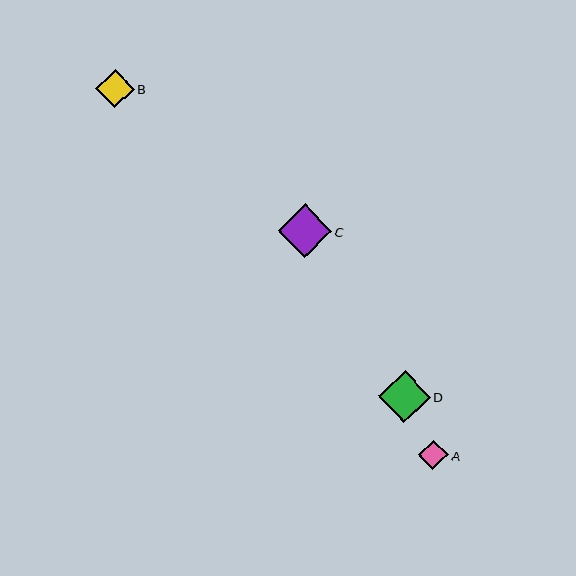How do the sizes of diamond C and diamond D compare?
Diamond C and diamond D are approximately the same size.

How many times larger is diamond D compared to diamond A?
Diamond D is approximately 1.8 times the size of diamond A.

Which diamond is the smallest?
Diamond A is the smallest with a size of approximately 30 pixels.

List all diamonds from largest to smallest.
From largest to smallest: C, D, B, A.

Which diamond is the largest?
Diamond C is the largest with a size of approximately 53 pixels.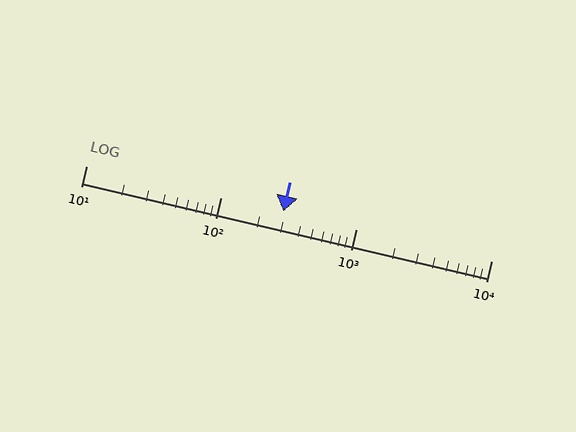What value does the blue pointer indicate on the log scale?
The pointer indicates approximately 290.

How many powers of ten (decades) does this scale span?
The scale spans 3 decades, from 10 to 10000.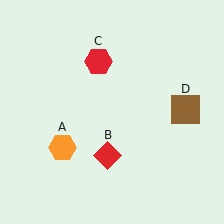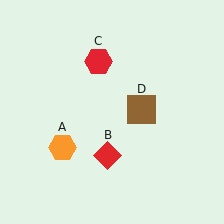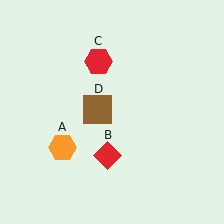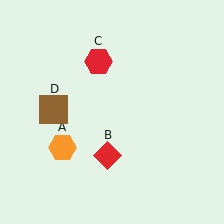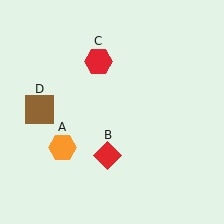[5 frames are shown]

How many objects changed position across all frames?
1 object changed position: brown square (object D).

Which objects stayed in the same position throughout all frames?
Orange hexagon (object A) and red diamond (object B) and red hexagon (object C) remained stationary.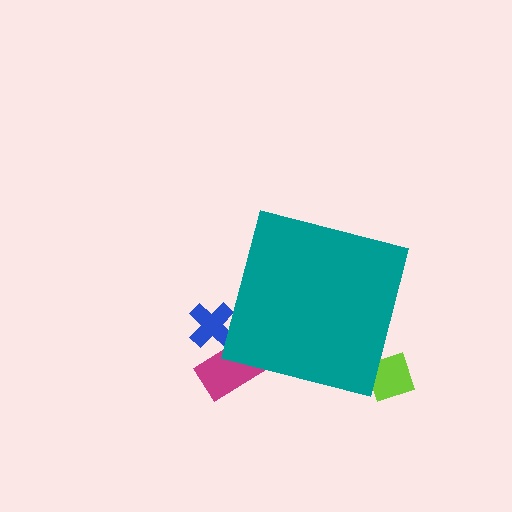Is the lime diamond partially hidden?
Yes, the lime diamond is partially hidden behind the teal square.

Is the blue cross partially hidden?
Yes, the blue cross is partially hidden behind the teal square.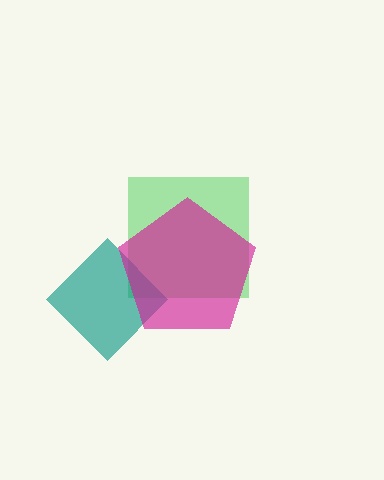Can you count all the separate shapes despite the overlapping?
Yes, there are 3 separate shapes.